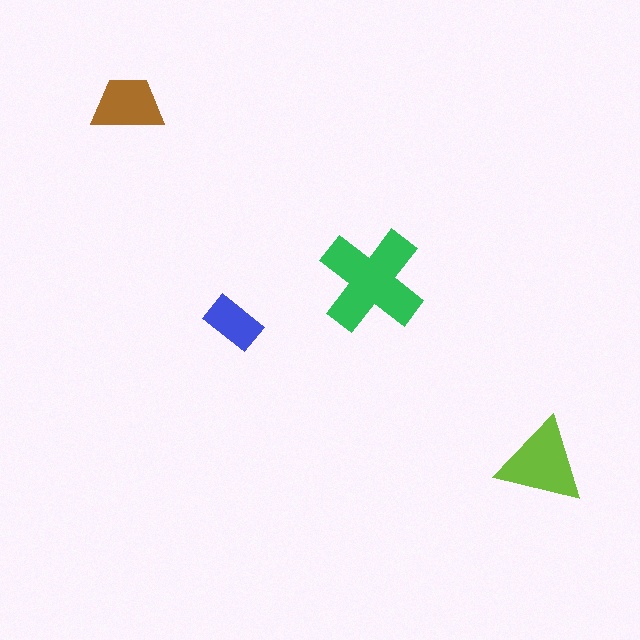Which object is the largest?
The green cross.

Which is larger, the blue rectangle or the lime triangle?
The lime triangle.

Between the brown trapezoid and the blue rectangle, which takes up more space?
The brown trapezoid.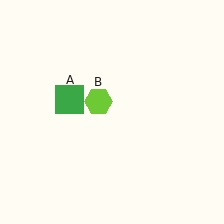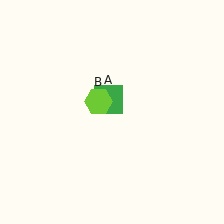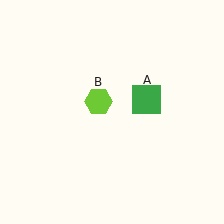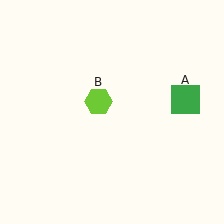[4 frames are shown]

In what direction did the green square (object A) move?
The green square (object A) moved right.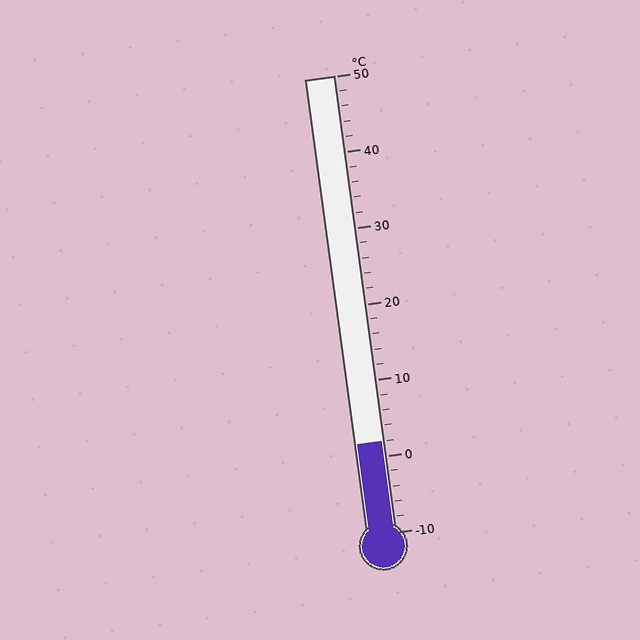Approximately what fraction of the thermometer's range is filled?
The thermometer is filled to approximately 20% of its range.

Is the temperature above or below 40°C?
The temperature is below 40°C.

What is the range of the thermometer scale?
The thermometer scale ranges from -10°C to 50°C.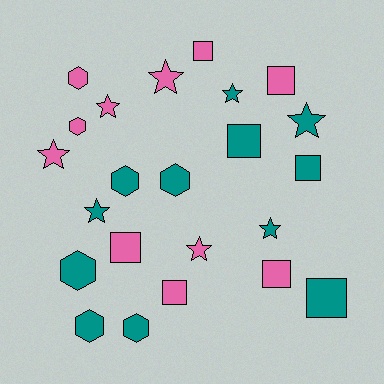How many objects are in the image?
There are 23 objects.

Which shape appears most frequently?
Square, with 8 objects.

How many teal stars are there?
There are 4 teal stars.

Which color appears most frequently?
Teal, with 12 objects.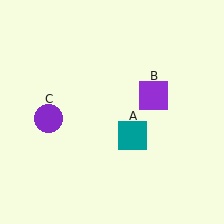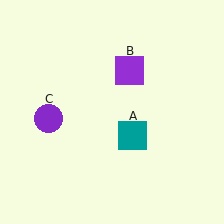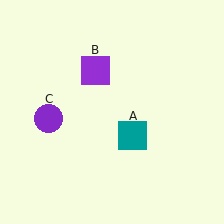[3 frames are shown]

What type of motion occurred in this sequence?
The purple square (object B) rotated counterclockwise around the center of the scene.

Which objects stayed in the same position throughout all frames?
Teal square (object A) and purple circle (object C) remained stationary.